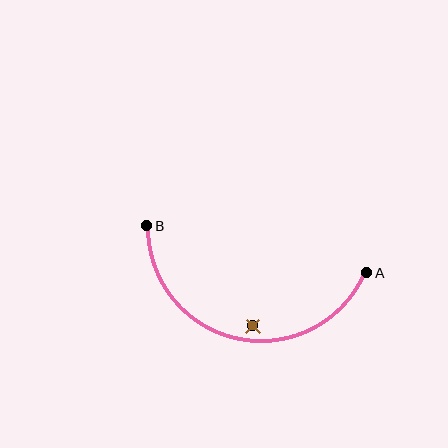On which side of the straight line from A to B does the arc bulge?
The arc bulges below the straight line connecting A and B.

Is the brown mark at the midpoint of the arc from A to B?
No — the brown mark does not lie on the arc at all. It sits slightly inside the curve.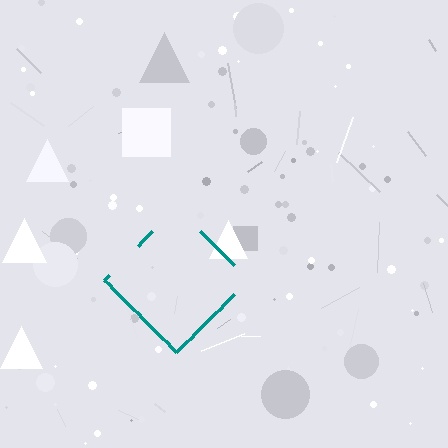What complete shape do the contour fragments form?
The contour fragments form a diamond.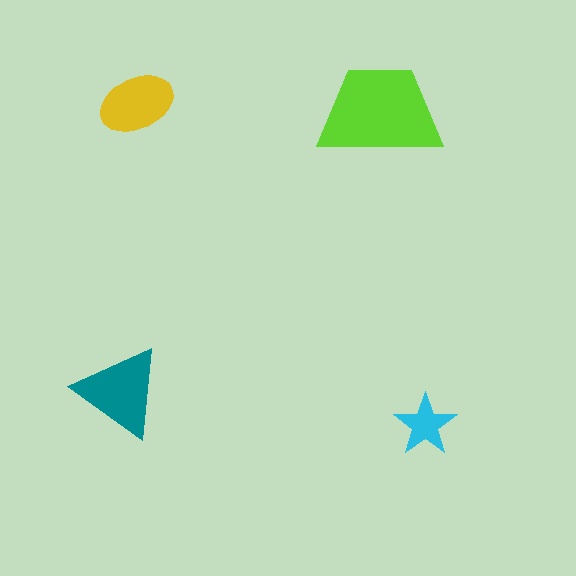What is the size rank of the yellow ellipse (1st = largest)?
3rd.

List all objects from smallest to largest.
The cyan star, the yellow ellipse, the teal triangle, the lime trapezoid.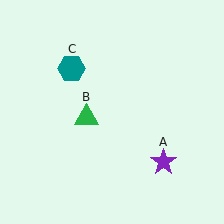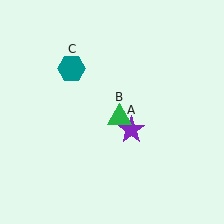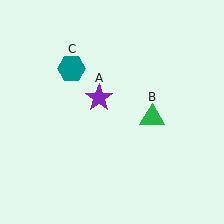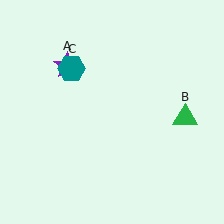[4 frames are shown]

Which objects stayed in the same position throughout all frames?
Teal hexagon (object C) remained stationary.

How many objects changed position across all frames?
2 objects changed position: purple star (object A), green triangle (object B).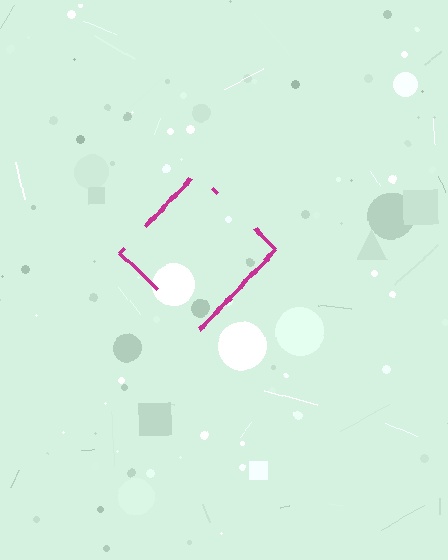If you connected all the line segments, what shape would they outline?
They would outline a diamond.